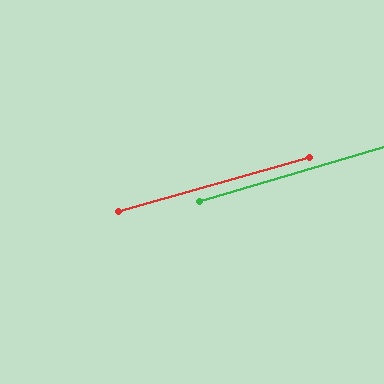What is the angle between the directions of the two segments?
Approximately 0 degrees.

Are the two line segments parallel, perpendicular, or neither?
Parallel — their directions differ by only 0.4°.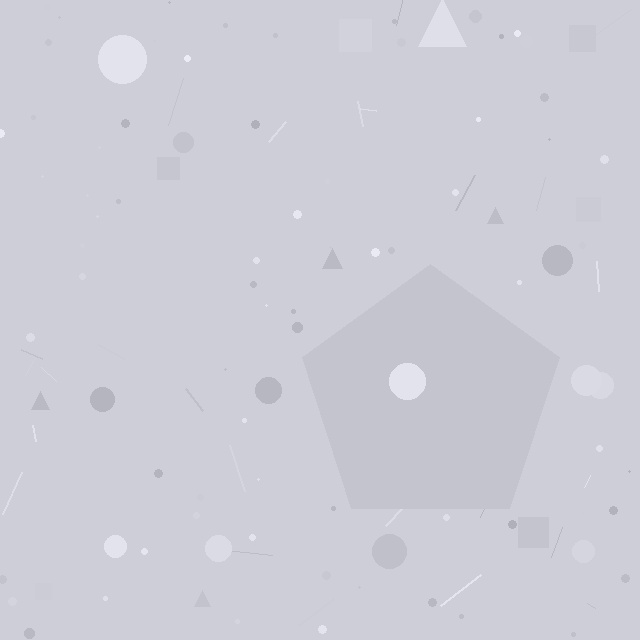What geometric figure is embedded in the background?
A pentagon is embedded in the background.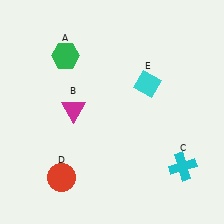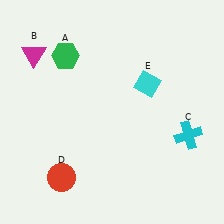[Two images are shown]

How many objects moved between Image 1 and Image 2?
2 objects moved between the two images.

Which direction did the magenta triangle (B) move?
The magenta triangle (B) moved up.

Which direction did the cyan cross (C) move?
The cyan cross (C) moved up.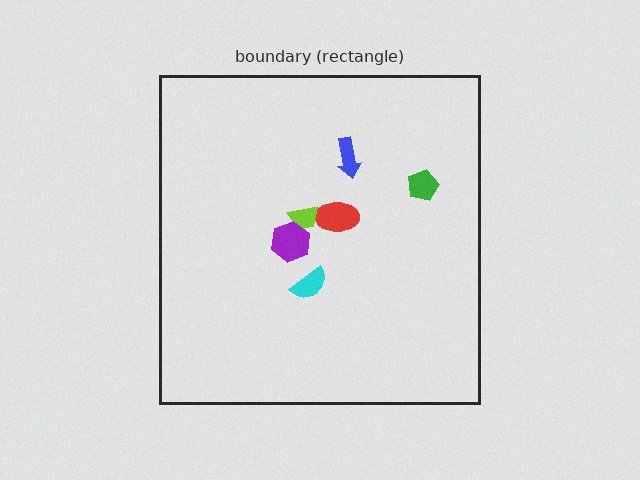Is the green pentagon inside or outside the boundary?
Inside.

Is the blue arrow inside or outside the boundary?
Inside.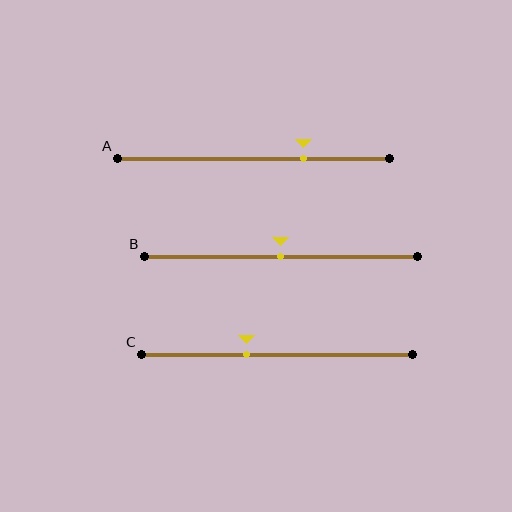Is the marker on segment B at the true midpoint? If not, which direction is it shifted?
Yes, the marker on segment B is at the true midpoint.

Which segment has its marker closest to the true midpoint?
Segment B has its marker closest to the true midpoint.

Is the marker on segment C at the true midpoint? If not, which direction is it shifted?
No, the marker on segment C is shifted to the left by about 11% of the segment length.